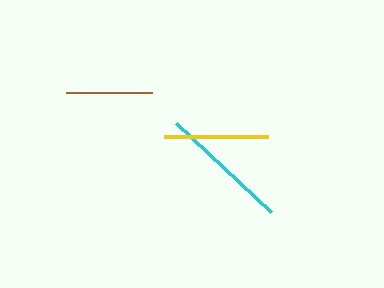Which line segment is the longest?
The cyan line is the longest at approximately 130 pixels.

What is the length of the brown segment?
The brown segment is approximately 86 pixels long.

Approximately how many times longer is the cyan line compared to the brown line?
The cyan line is approximately 1.5 times the length of the brown line.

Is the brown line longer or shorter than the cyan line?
The cyan line is longer than the brown line.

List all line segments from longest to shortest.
From longest to shortest: cyan, yellow, brown.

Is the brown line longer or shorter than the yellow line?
The yellow line is longer than the brown line.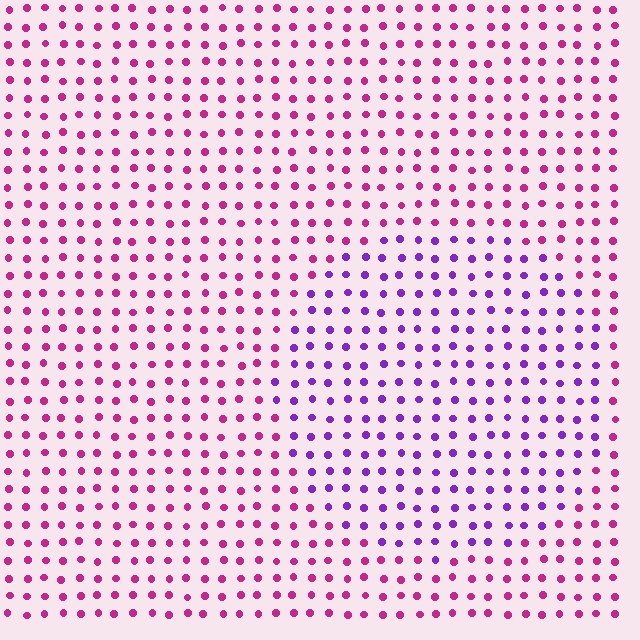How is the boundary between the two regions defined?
The boundary is defined purely by a slight shift in hue (about 47 degrees). Spacing, size, and orientation are identical on both sides.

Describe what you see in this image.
The image is filled with small magenta elements in a uniform arrangement. A circle-shaped region is visible where the elements are tinted to a slightly different hue, forming a subtle color boundary.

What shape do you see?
I see a circle.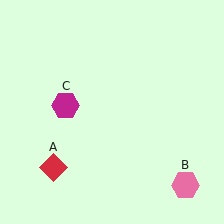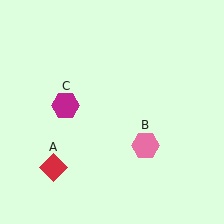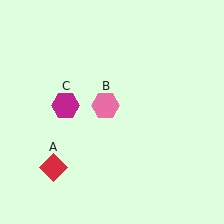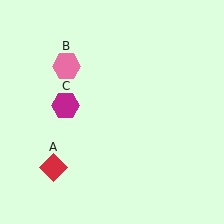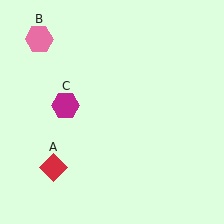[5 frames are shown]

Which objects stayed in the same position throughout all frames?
Red diamond (object A) and magenta hexagon (object C) remained stationary.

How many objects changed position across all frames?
1 object changed position: pink hexagon (object B).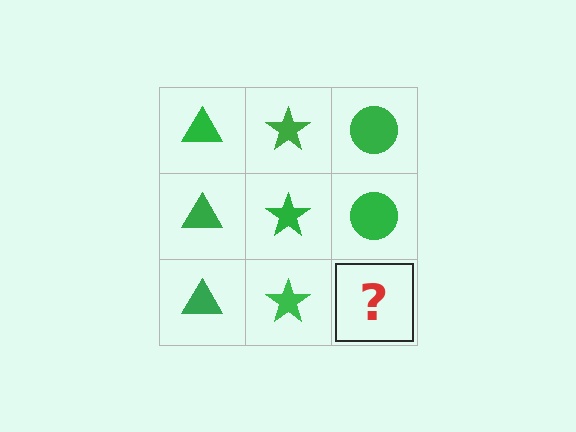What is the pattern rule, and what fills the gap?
The rule is that each column has a consistent shape. The gap should be filled with a green circle.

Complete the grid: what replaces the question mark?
The question mark should be replaced with a green circle.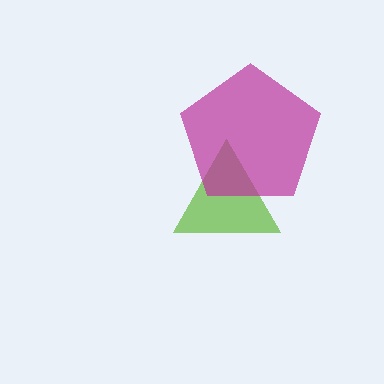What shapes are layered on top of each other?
The layered shapes are: a lime triangle, a magenta pentagon.